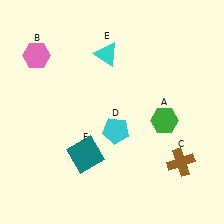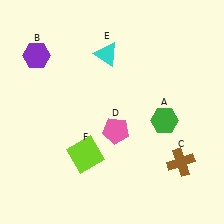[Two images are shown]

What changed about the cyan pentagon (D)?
In Image 1, D is cyan. In Image 2, it changed to pink.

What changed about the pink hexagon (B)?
In Image 1, B is pink. In Image 2, it changed to purple.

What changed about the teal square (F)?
In Image 1, F is teal. In Image 2, it changed to lime.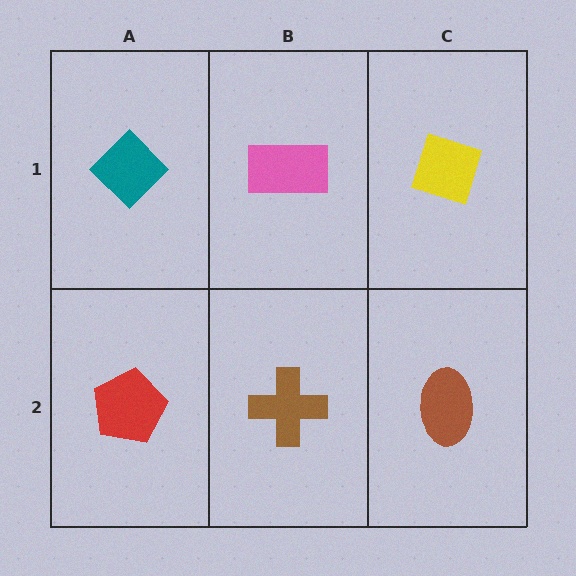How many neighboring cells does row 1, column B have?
3.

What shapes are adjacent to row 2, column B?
A pink rectangle (row 1, column B), a red pentagon (row 2, column A), a brown ellipse (row 2, column C).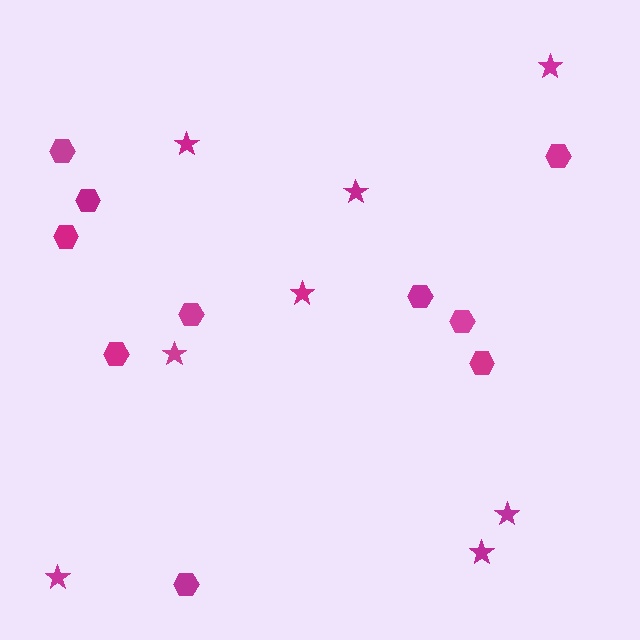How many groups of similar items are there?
There are 2 groups: one group of hexagons (10) and one group of stars (8).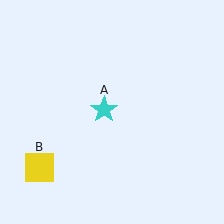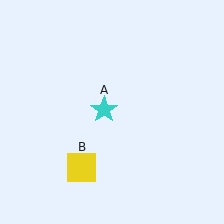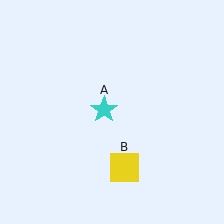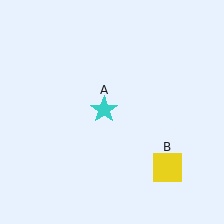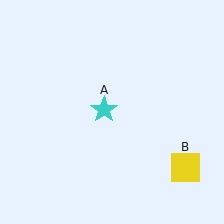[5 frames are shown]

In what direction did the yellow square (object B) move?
The yellow square (object B) moved right.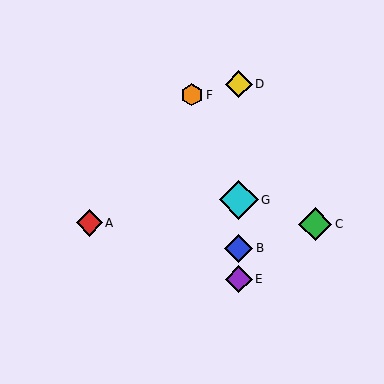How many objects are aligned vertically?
4 objects (B, D, E, G) are aligned vertically.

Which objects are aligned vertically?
Objects B, D, E, G are aligned vertically.